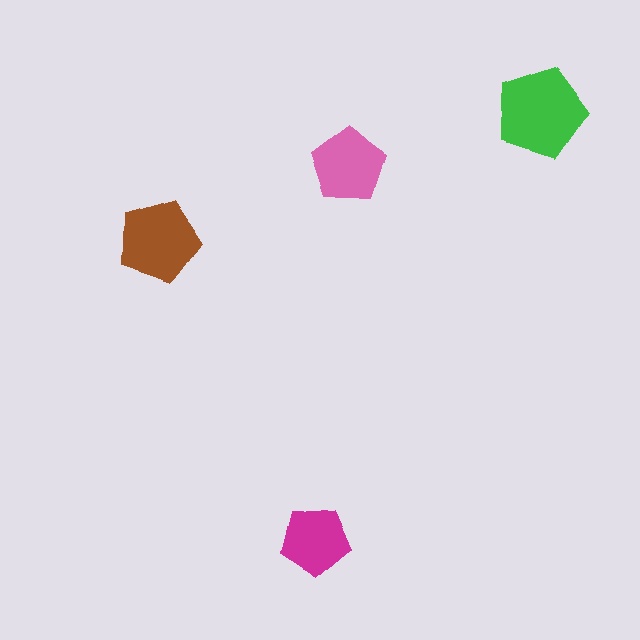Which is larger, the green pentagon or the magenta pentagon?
The green one.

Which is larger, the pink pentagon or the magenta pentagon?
The pink one.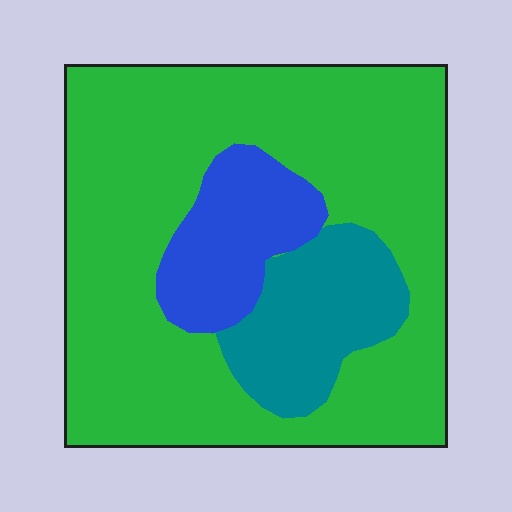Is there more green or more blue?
Green.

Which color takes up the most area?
Green, at roughly 70%.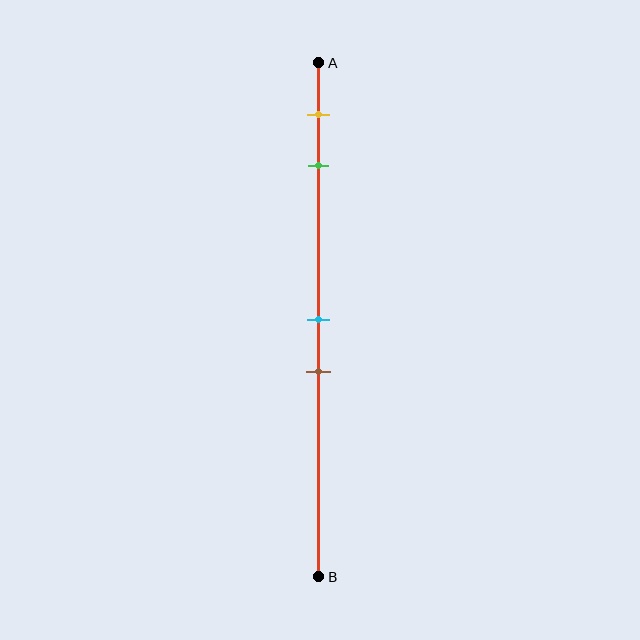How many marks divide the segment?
There are 4 marks dividing the segment.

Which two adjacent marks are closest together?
The cyan and brown marks are the closest adjacent pair.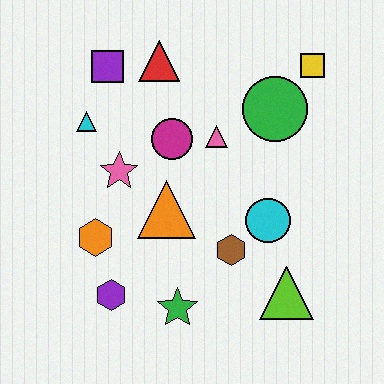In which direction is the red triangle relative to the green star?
The red triangle is above the green star.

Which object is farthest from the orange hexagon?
The yellow square is farthest from the orange hexagon.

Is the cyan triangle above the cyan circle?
Yes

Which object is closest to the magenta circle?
The pink triangle is closest to the magenta circle.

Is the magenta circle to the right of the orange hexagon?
Yes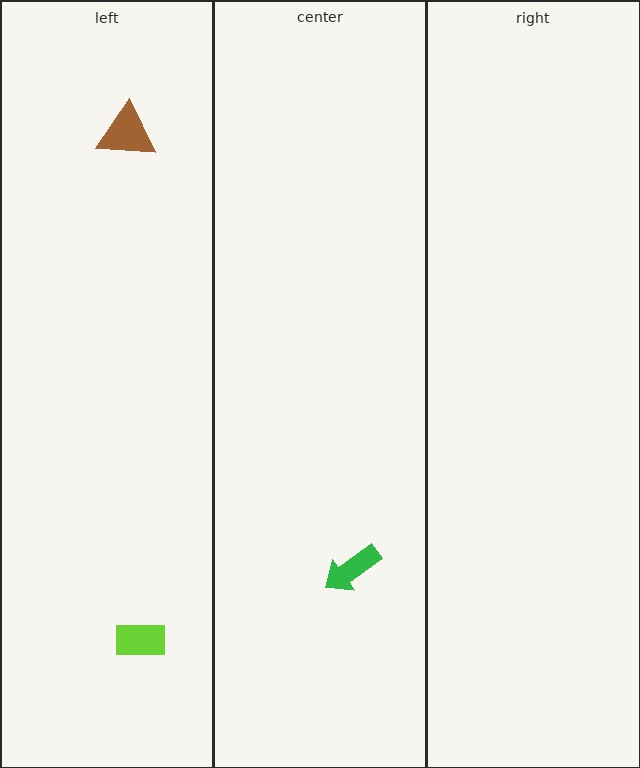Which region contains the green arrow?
The center region.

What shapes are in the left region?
The brown triangle, the lime rectangle.